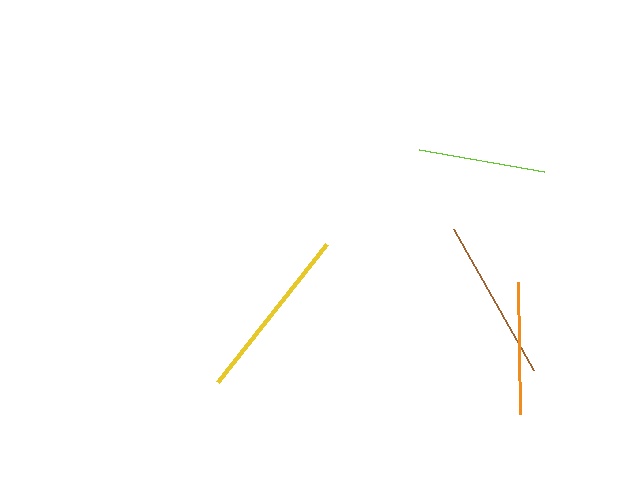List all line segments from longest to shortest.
From longest to shortest: yellow, brown, orange, lime.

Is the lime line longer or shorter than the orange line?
The orange line is longer than the lime line.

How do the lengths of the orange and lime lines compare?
The orange and lime lines are approximately the same length.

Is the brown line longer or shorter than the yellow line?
The yellow line is longer than the brown line.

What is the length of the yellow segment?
The yellow segment is approximately 176 pixels long.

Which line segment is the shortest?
The lime line is the shortest at approximately 127 pixels.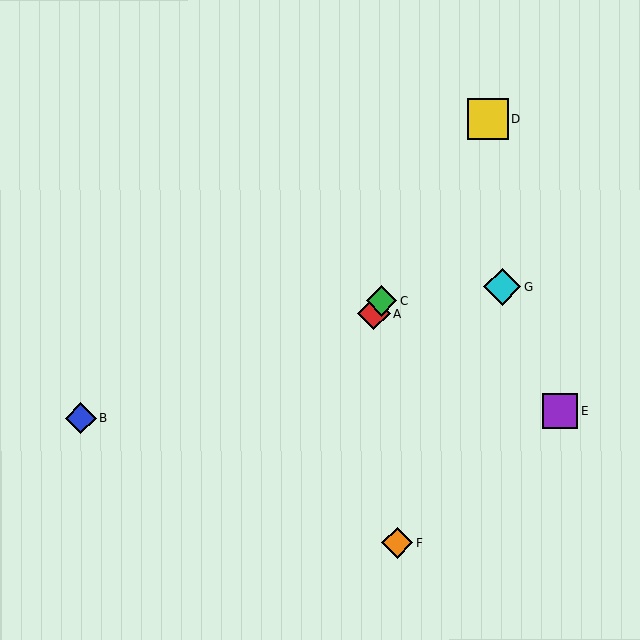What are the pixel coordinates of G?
Object G is at (502, 287).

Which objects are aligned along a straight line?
Objects A, C, D are aligned along a straight line.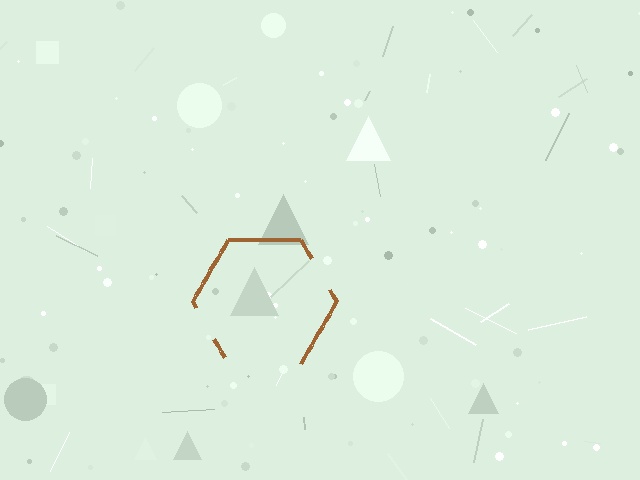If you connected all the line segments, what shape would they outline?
They would outline a hexagon.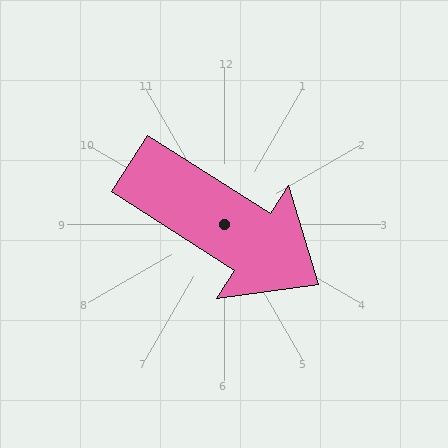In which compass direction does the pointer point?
Southeast.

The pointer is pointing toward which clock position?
Roughly 4 o'clock.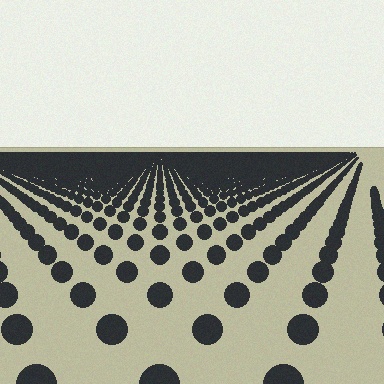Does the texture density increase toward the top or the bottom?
Density increases toward the top.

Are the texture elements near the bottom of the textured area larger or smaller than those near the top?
Larger. Near the bottom, elements are closer to the viewer and appear at a bigger on-screen size.